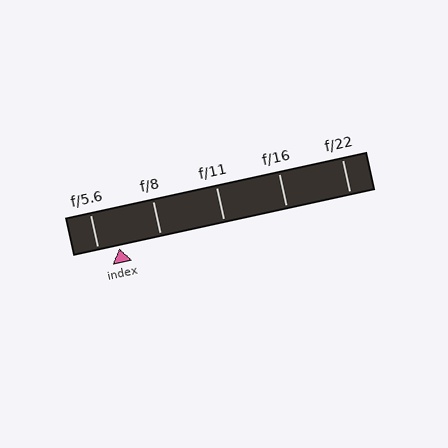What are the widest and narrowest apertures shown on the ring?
The widest aperture shown is f/5.6 and the narrowest is f/22.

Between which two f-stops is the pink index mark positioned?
The index mark is between f/5.6 and f/8.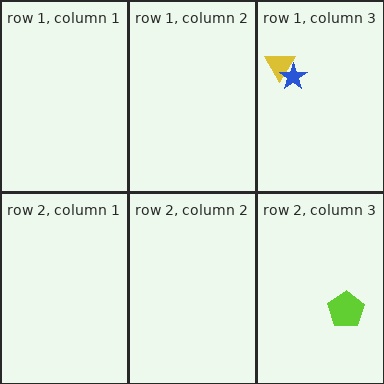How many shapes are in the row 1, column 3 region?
2.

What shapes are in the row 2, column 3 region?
The lime pentagon.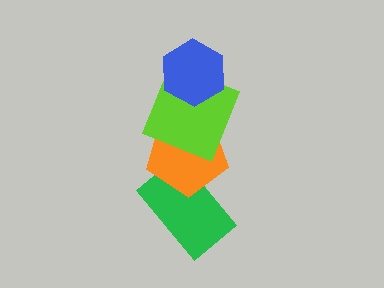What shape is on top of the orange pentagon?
The lime square is on top of the orange pentagon.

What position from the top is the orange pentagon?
The orange pentagon is 3rd from the top.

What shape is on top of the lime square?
The blue hexagon is on top of the lime square.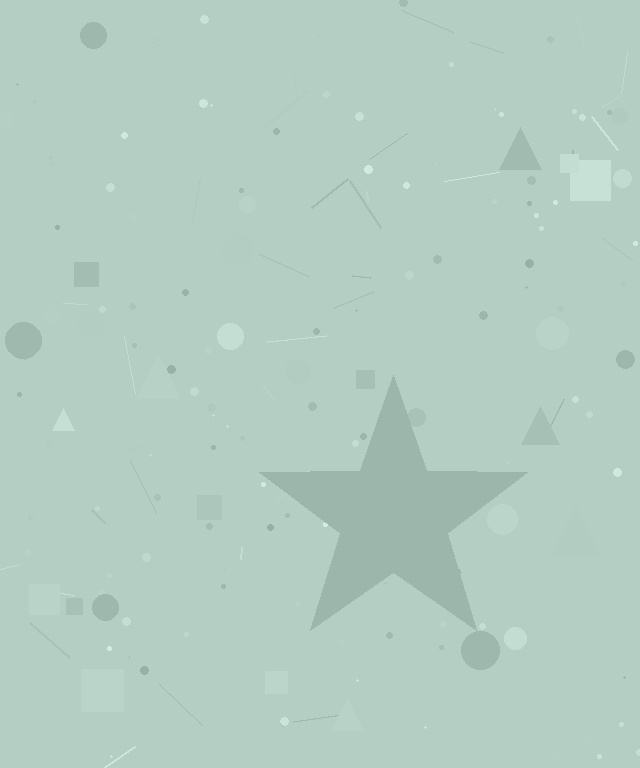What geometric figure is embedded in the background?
A star is embedded in the background.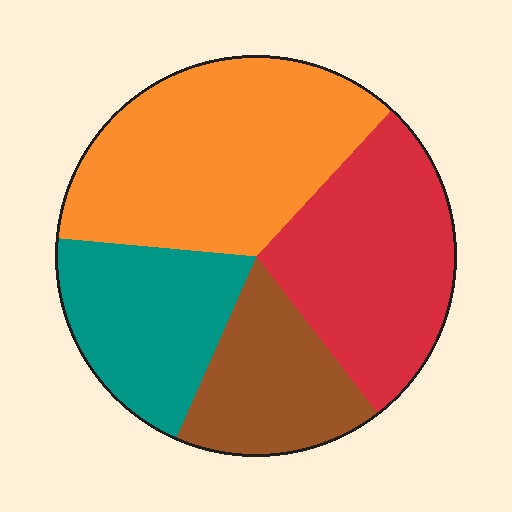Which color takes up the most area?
Orange, at roughly 35%.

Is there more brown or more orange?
Orange.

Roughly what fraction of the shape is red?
Red takes up about one quarter (1/4) of the shape.